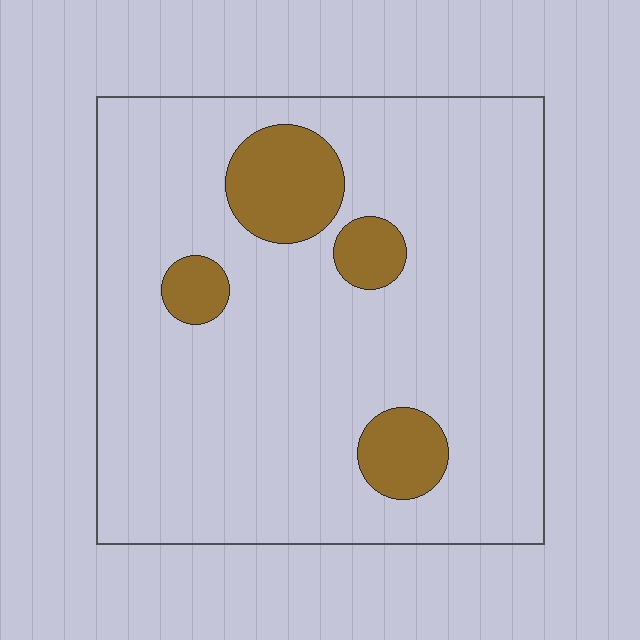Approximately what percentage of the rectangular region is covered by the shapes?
Approximately 15%.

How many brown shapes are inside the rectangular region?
4.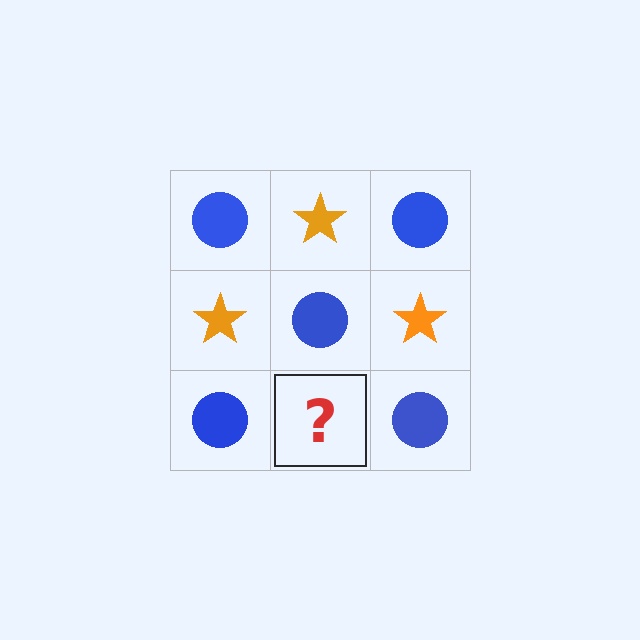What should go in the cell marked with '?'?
The missing cell should contain an orange star.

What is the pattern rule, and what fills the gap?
The rule is that it alternates blue circle and orange star in a checkerboard pattern. The gap should be filled with an orange star.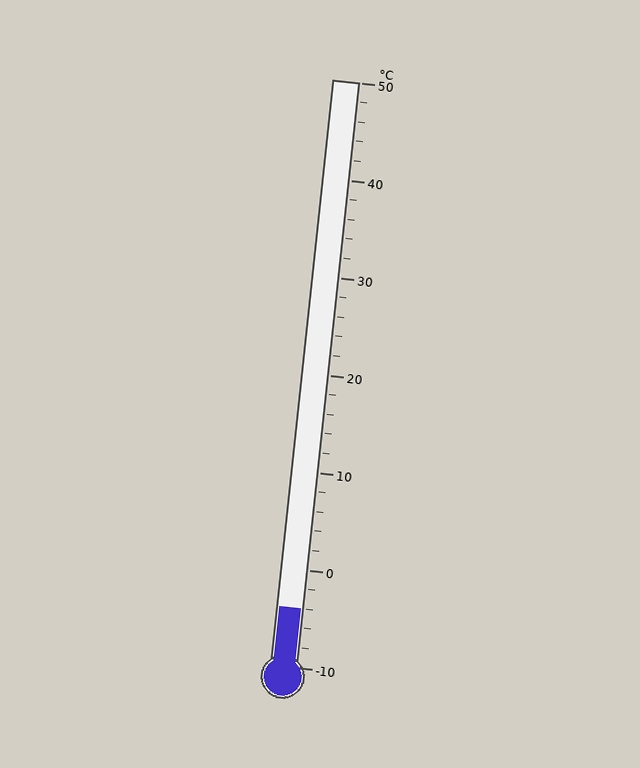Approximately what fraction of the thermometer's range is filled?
The thermometer is filled to approximately 10% of its range.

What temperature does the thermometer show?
The thermometer shows approximately -4°C.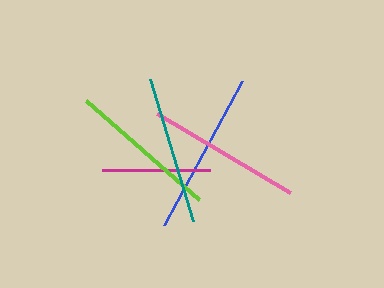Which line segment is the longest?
The blue line is the longest at approximately 163 pixels.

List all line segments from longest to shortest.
From longest to shortest: blue, pink, lime, teal, magenta.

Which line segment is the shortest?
The magenta line is the shortest at approximately 108 pixels.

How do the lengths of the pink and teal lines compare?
The pink and teal lines are approximately the same length.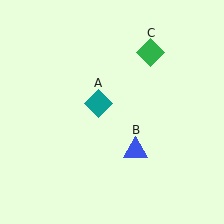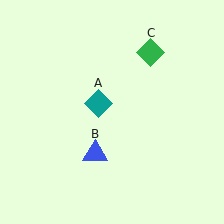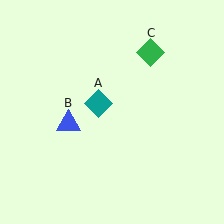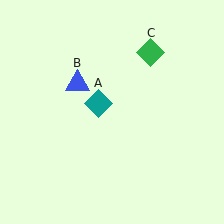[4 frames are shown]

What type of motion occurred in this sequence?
The blue triangle (object B) rotated clockwise around the center of the scene.